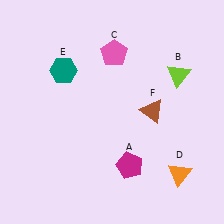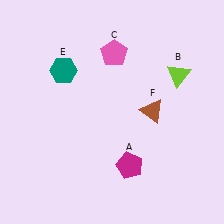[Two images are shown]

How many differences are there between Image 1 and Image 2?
There is 1 difference between the two images.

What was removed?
The orange triangle (D) was removed in Image 2.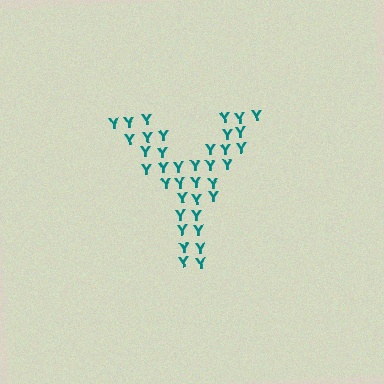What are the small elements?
The small elements are letter Y's.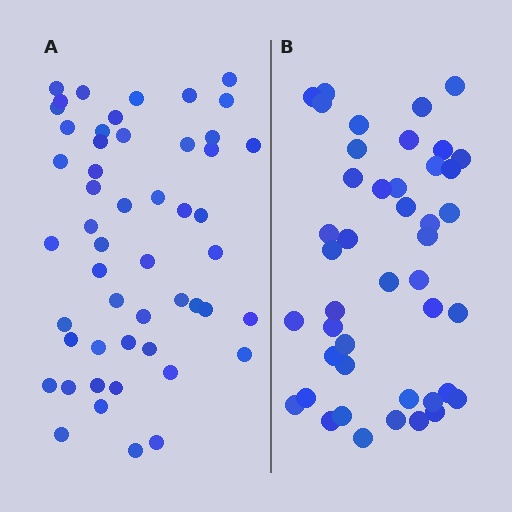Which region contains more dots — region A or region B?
Region A (the left region) has more dots.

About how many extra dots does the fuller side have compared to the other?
Region A has roughly 8 or so more dots than region B.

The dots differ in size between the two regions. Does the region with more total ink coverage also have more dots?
No. Region B has more total ink coverage because its dots are larger, but region A actually contains more individual dots. Total area can be misleading — the number of items is what matters here.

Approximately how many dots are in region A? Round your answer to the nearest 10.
About 50 dots. (The exact count is 51, which rounds to 50.)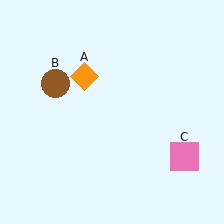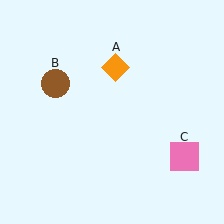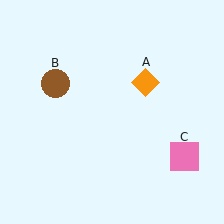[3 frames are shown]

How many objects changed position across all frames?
1 object changed position: orange diamond (object A).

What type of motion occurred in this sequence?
The orange diamond (object A) rotated clockwise around the center of the scene.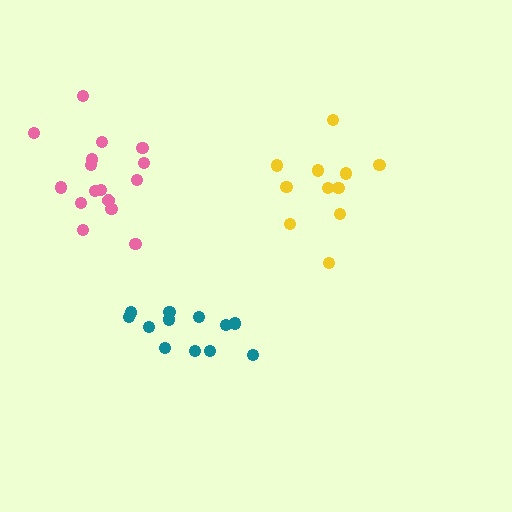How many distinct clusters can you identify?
There are 3 distinct clusters.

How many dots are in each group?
Group 1: 11 dots, Group 2: 16 dots, Group 3: 12 dots (39 total).